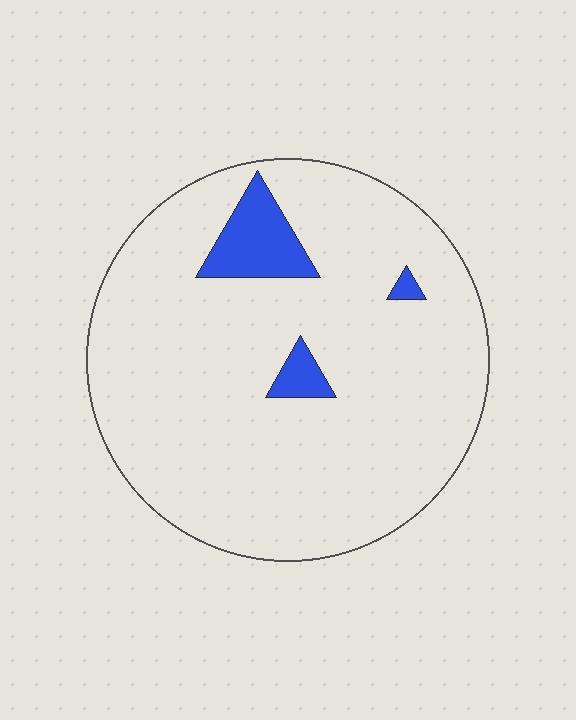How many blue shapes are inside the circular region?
3.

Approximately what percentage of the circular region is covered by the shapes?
Approximately 10%.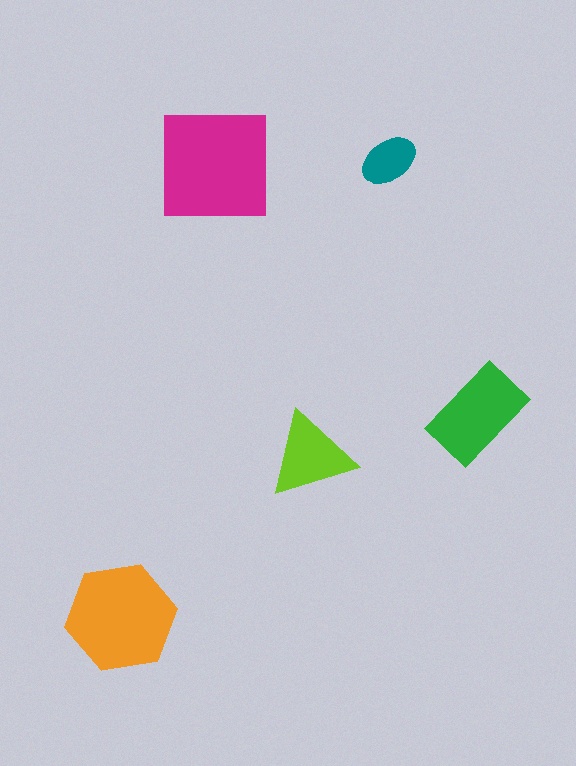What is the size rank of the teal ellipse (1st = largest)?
5th.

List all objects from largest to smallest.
The magenta square, the orange hexagon, the green rectangle, the lime triangle, the teal ellipse.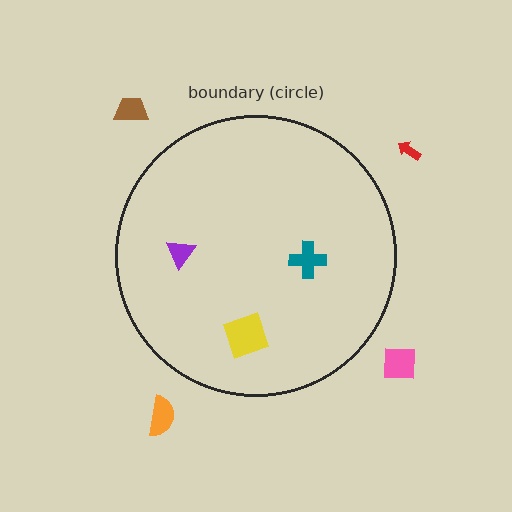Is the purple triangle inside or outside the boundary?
Inside.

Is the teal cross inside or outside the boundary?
Inside.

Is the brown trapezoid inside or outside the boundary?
Outside.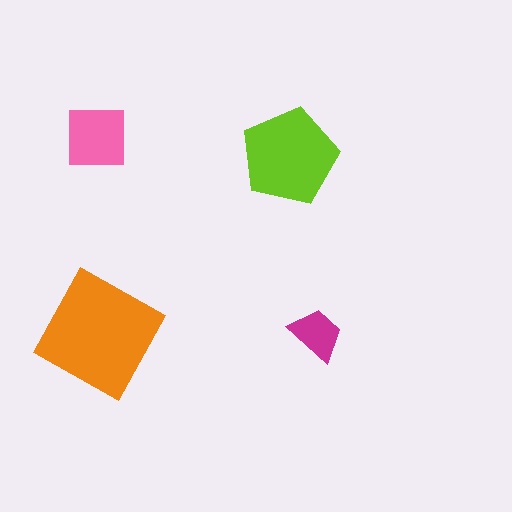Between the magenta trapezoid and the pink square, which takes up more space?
The pink square.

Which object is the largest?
The orange square.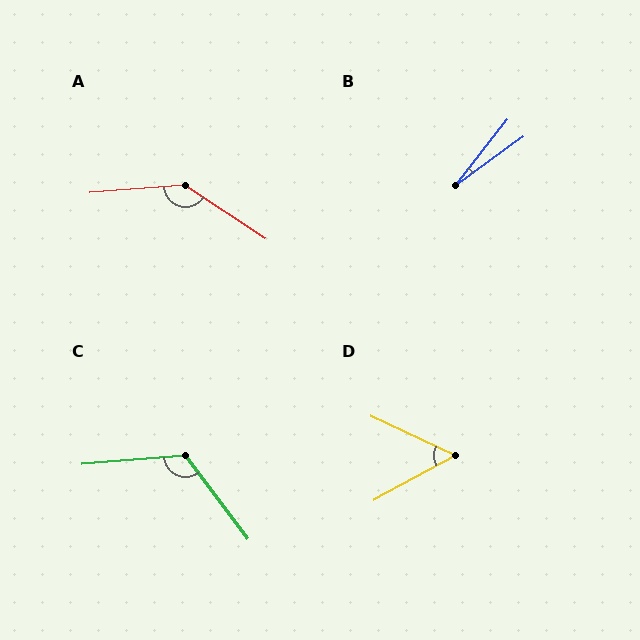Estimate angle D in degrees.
Approximately 54 degrees.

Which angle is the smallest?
B, at approximately 16 degrees.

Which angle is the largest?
A, at approximately 142 degrees.